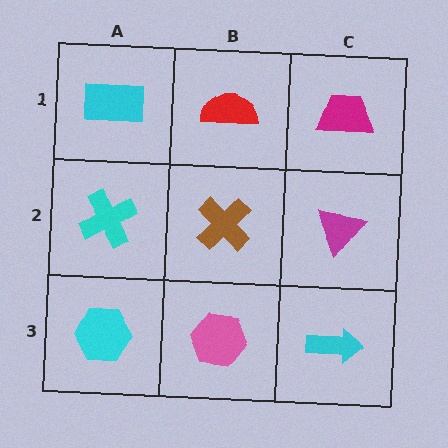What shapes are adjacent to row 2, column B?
A red semicircle (row 1, column B), a pink hexagon (row 3, column B), a cyan cross (row 2, column A), a magenta triangle (row 2, column C).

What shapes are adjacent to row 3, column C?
A magenta triangle (row 2, column C), a pink hexagon (row 3, column B).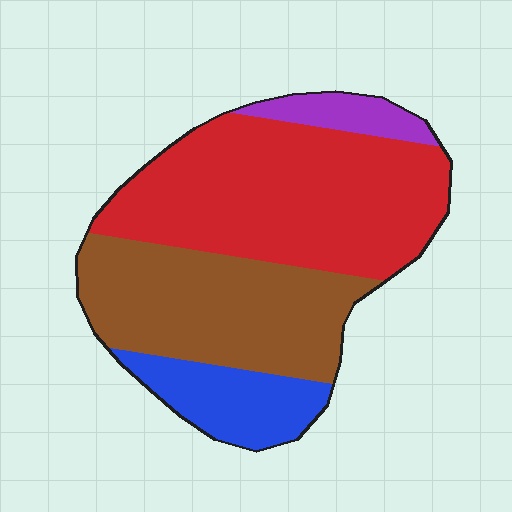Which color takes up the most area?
Red, at roughly 45%.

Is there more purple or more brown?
Brown.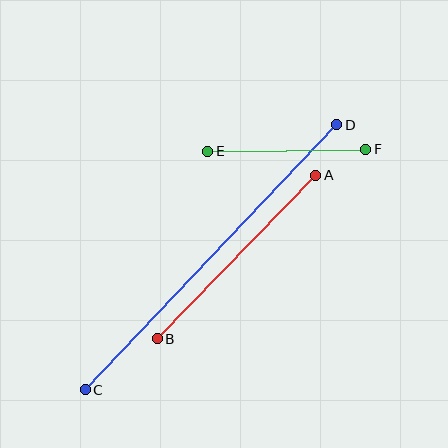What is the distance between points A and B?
The distance is approximately 228 pixels.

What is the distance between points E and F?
The distance is approximately 158 pixels.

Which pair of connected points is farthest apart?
Points C and D are farthest apart.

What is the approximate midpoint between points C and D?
The midpoint is at approximately (211, 257) pixels.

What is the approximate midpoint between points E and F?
The midpoint is at approximately (287, 150) pixels.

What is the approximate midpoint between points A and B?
The midpoint is at approximately (236, 257) pixels.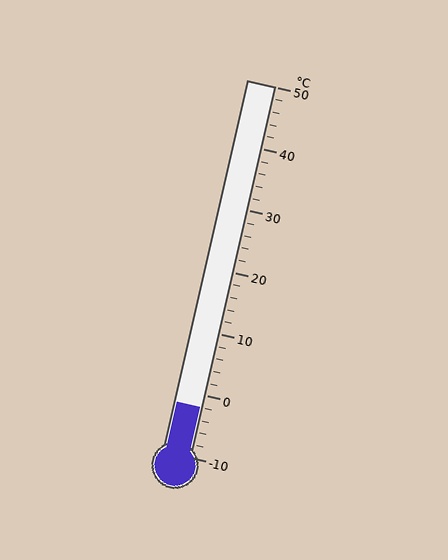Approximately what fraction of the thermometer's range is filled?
The thermometer is filled to approximately 15% of its range.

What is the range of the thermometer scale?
The thermometer scale ranges from -10°C to 50°C.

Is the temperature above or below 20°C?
The temperature is below 20°C.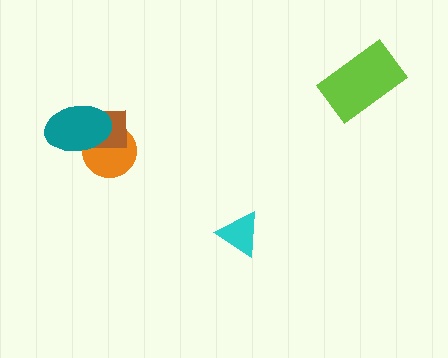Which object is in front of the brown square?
The teal ellipse is in front of the brown square.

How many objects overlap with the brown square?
2 objects overlap with the brown square.